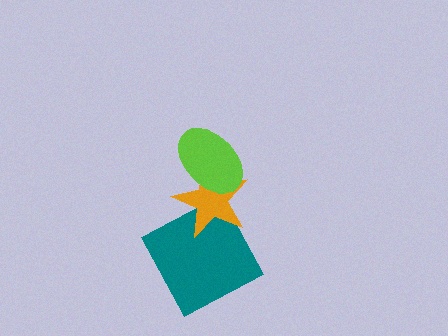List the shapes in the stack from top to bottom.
From top to bottom: the lime ellipse, the orange star, the teal square.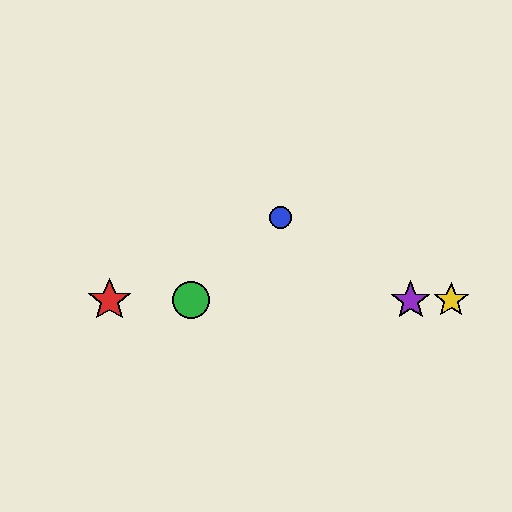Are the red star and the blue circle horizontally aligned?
No, the red star is at y≈300 and the blue circle is at y≈218.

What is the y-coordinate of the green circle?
The green circle is at y≈300.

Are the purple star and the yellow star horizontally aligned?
Yes, both are at y≈300.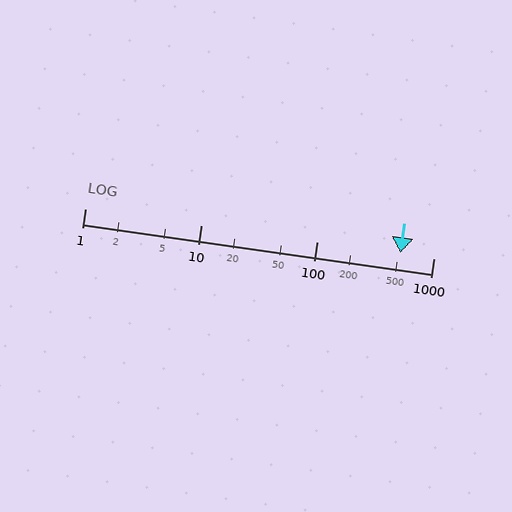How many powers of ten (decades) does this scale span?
The scale spans 3 decades, from 1 to 1000.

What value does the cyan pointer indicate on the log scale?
The pointer indicates approximately 520.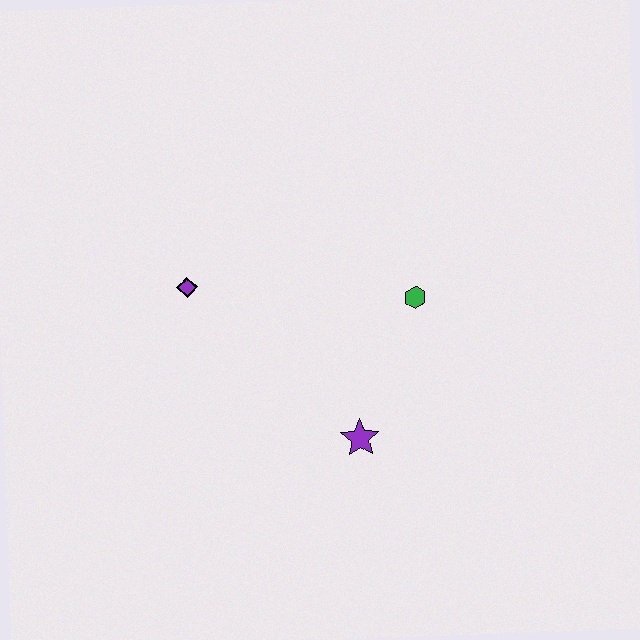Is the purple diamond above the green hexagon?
Yes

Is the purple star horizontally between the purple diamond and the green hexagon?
Yes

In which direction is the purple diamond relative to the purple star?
The purple diamond is to the left of the purple star.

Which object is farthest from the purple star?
The purple diamond is farthest from the purple star.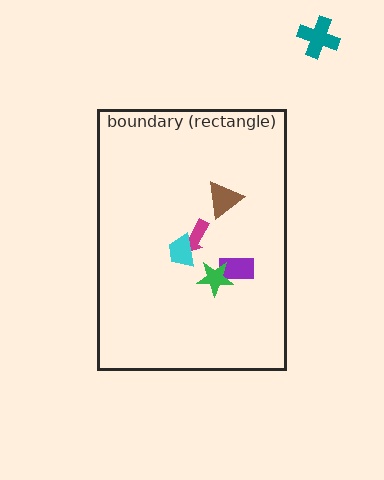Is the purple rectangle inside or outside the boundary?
Inside.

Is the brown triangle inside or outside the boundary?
Inside.